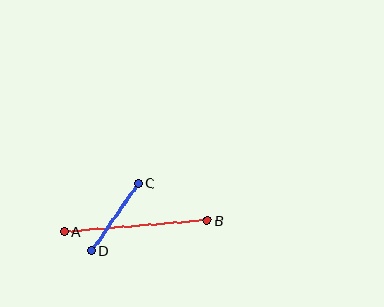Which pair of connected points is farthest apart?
Points A and B are farthest apart.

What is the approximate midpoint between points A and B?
The midpoint is at approximately (136, 226) pixels.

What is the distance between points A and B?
The distance is approximately 143 pixels.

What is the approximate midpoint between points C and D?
The midpoint is at approximately (115, 217) pixels.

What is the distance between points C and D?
The distance is approximately 82 pixels.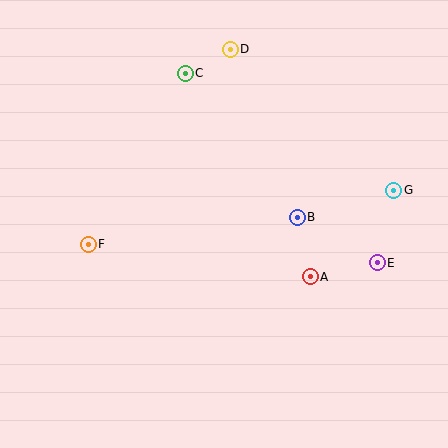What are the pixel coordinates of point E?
Point E is at (377, 263).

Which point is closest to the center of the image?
Point B at (297, 217) is closest to the center.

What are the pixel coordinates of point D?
Point D is at (230, 49).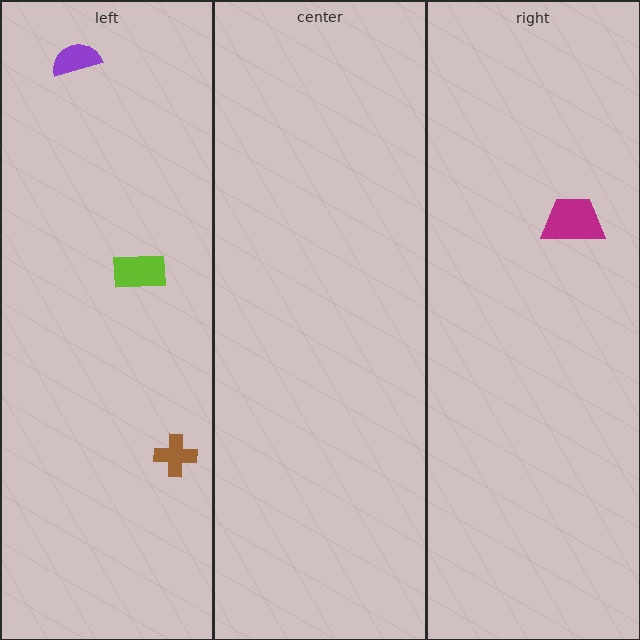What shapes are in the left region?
The lime rectangle, the brown cross, the purple semicircle.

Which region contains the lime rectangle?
The left region.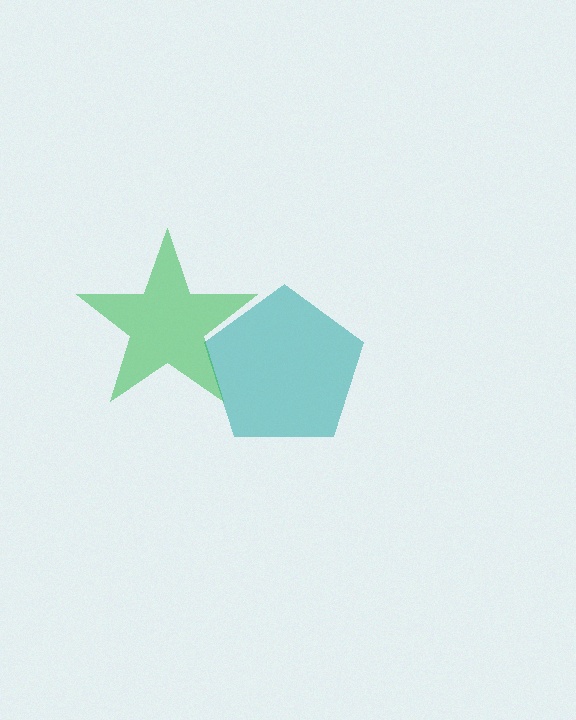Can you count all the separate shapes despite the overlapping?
Yes, there are 2 separate shapes.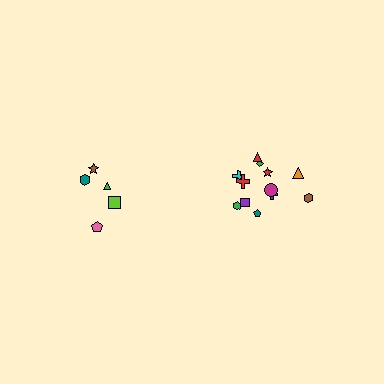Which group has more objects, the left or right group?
The right group.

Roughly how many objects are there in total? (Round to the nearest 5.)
Roughly 15 objects in total.